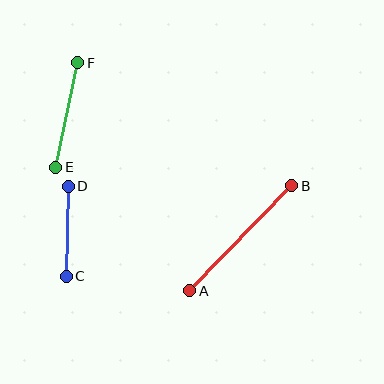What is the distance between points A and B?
The distance is approximately 146 pixels.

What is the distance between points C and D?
The distance is approximately 90 pixels.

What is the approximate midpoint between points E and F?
The midpoint is at approximately (67, 115) pixels.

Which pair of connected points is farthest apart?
Points A and B are farthest apart.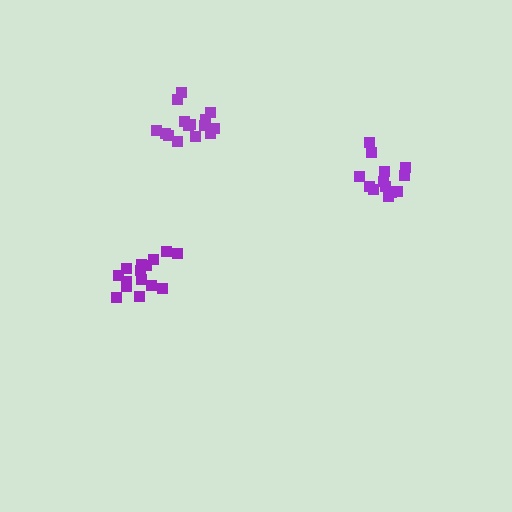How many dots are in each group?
Group 1: 14 dots, Group 2: 16 dots, Group 3: 15 dots (45 total).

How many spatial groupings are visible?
There are 3 spatial groupings.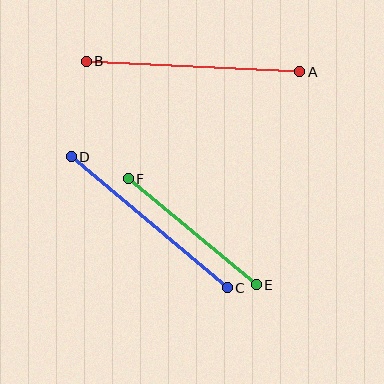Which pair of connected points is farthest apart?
Points A and B are farthest apart.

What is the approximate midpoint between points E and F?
The midpoint is at approximately (192, 232) pixels.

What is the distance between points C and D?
The distance is approximately 204 pixels.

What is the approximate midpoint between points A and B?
The midpoint is at approximately (193, 67) pixels.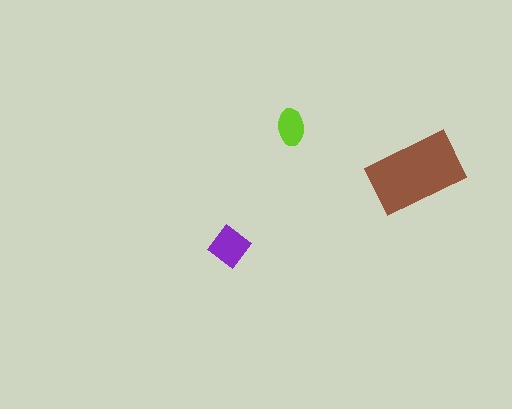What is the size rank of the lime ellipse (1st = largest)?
3rd.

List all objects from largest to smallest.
The brown rectangle, the purple diamond, the lime ellipse.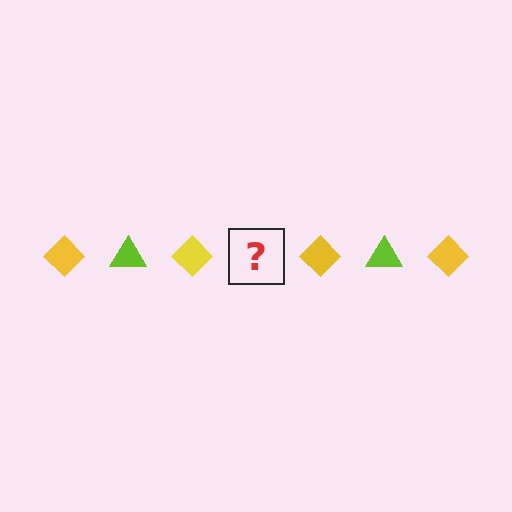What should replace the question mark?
The question mark should be replaced with a lime triangle.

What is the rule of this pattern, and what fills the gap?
The rule is that the pattern alternates between yellow diamond and lime triangle. The gap should be filled with a lime triangle.